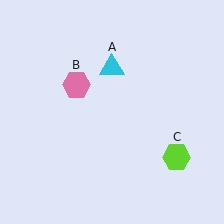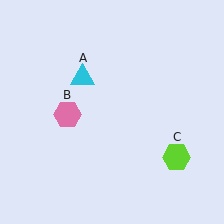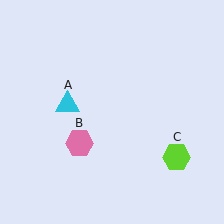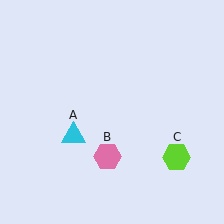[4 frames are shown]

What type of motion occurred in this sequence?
The cyan triangle (object A), pink hexagon (object B) rotated counterclockwise around the center of the scene.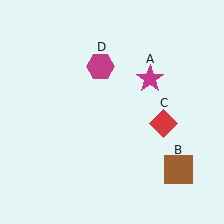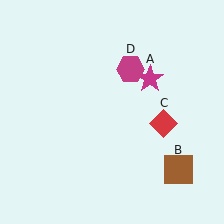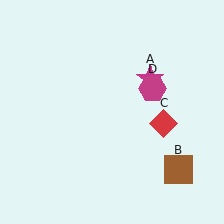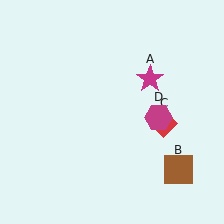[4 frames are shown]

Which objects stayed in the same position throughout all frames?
Magenta star (object A) and brown square (object B) and red diamond (object C) remained stationary.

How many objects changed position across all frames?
1 object changed position: magenta hexagon (object D).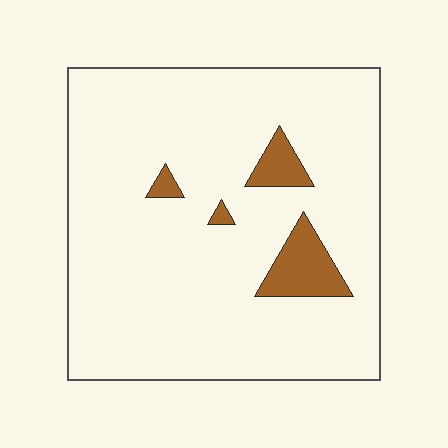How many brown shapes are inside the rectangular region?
4.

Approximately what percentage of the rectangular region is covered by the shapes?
Approximately 10%.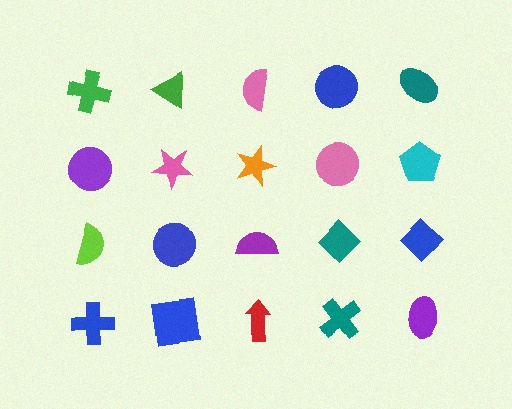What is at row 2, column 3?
An orange star.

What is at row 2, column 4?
A pink circle.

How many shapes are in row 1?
5 shapes.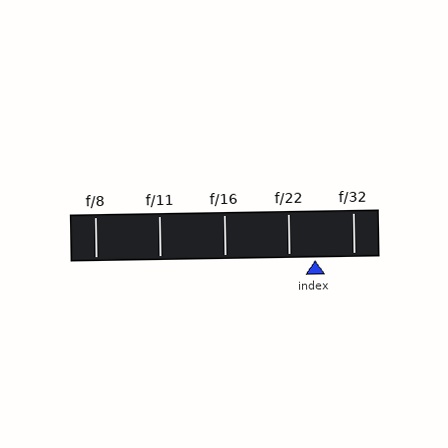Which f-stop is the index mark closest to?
The index mark is closest to f/22.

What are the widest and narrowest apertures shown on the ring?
The widest aperture shown is f/8 and the narrowest is f/32.